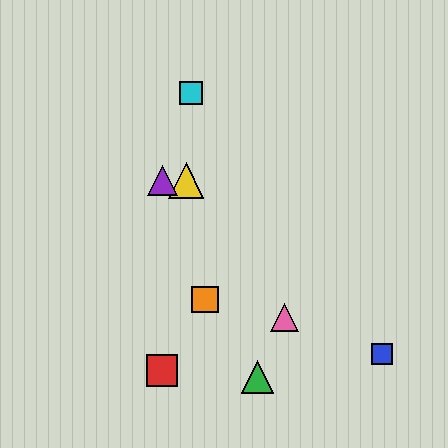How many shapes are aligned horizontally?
2 shapes (the yellow triangle, the purple triangle) are aligned horizontally.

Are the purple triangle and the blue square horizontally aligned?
No, the purple triangle is at y≈180 and the blue square is at y≈354.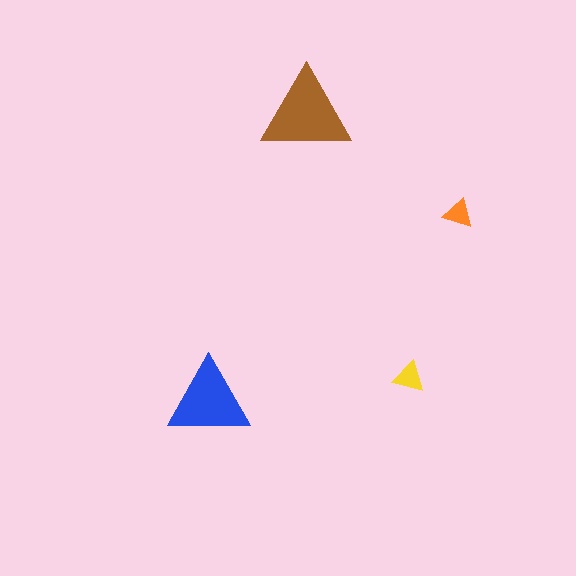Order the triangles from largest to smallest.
the brown one, the blue one, the yellow one, the orange one.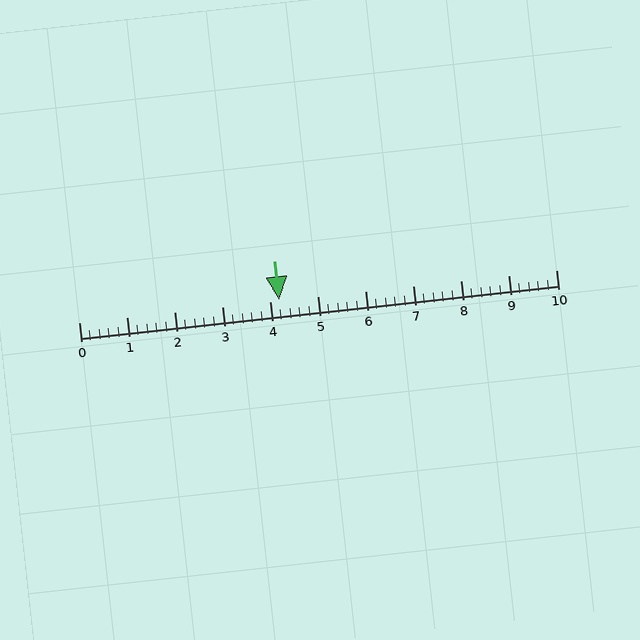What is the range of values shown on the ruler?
The ruler shows values from 0 to 10.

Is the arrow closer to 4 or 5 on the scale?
The arrow is closer to 4.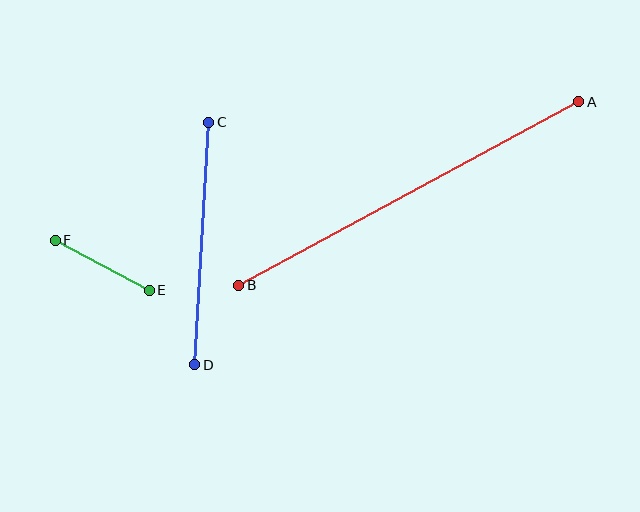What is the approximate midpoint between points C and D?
The midpoint is at approximately (202, 244) pixels.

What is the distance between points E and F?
The distance is approximately 106 pixels.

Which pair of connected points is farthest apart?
Points A and B are farthest apart.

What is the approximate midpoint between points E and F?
The midpoint is at approximately (102, 265) pixels.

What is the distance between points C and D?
The distance is approximately 243 pixels.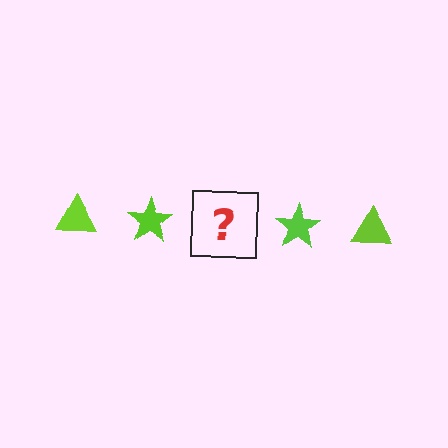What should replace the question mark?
The question mark should be replaced with a lime triangle.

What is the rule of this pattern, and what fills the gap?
The rule is that the pattern cycles through triangle, star shapes in lime. The gap should be filled with a lime triangle.